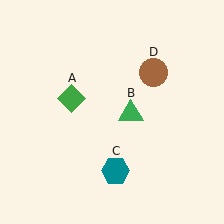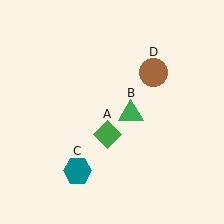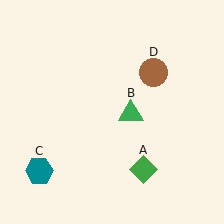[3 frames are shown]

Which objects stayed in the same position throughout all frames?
Green triangle (object B) and brown circle (object D) remained stationary.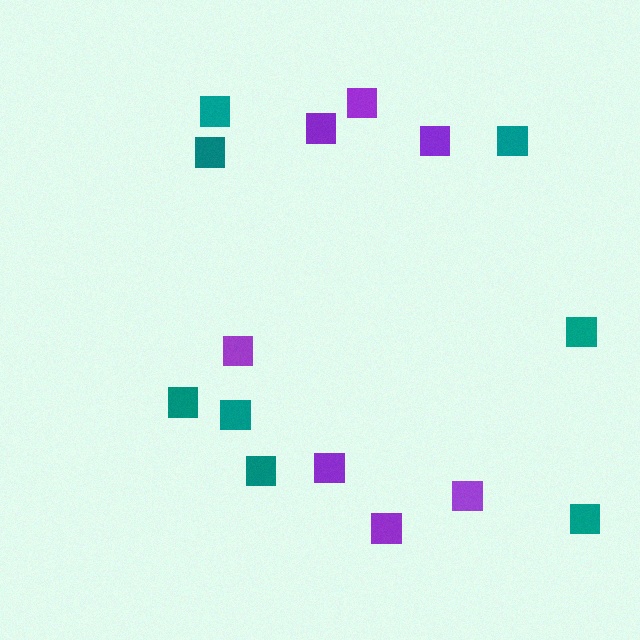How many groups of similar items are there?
There are 2 groups: one group of teal squares (8) and one group of purple squares (7).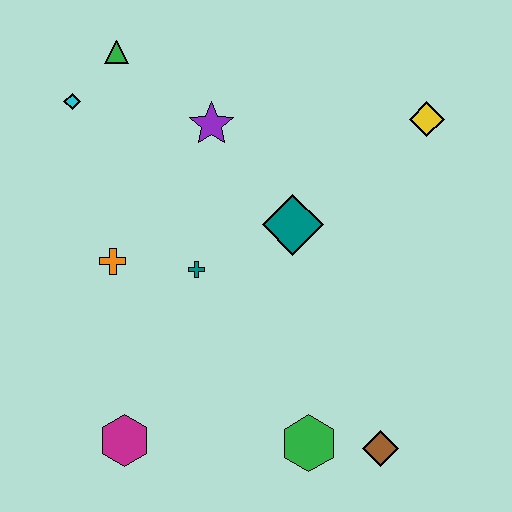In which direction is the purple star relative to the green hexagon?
The purple star is above the green hexagon.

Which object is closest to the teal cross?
The orange cross is closest to the teal cross.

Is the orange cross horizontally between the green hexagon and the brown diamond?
No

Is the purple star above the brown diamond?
Yes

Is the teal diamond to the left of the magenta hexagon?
No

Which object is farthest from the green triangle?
The brown diamond is farthest from the green triangle.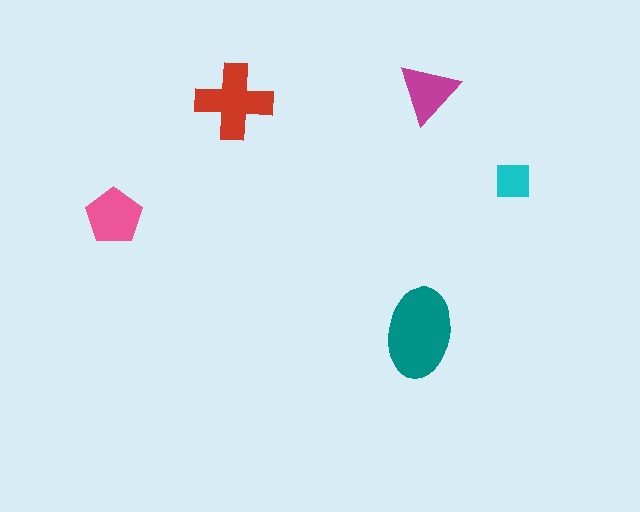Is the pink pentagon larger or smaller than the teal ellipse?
Smaller.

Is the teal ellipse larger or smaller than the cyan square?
Larger.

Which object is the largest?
The teal ellipse.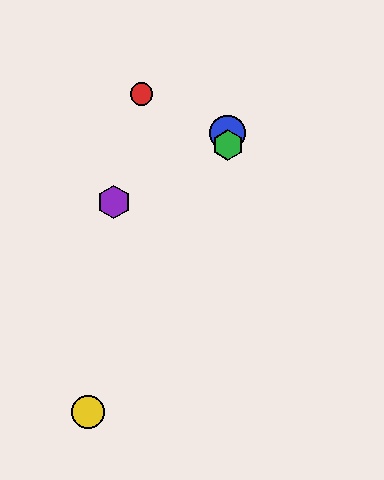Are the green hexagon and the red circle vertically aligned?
No, the green hexagon is at x≈228 and the red circle is at x≈141.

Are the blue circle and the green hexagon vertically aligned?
Yes, both are at x≈228.